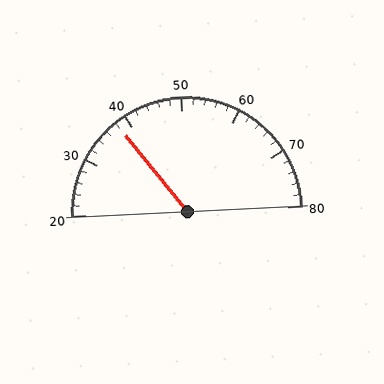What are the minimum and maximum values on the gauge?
The gauge ranges from 20 to 80.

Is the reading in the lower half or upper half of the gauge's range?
The reading is in the lower half of the range (20 to 80).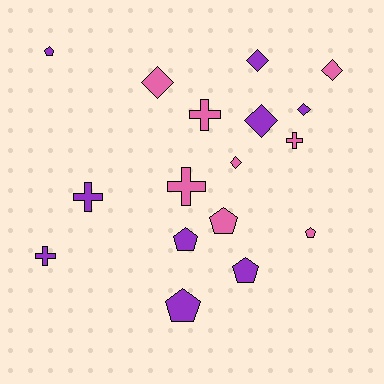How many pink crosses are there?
There are 3 pink crosses.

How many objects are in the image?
There are 17 objects.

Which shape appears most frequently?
Diamond, with 6 objects.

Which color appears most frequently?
Purple, with 9 objects.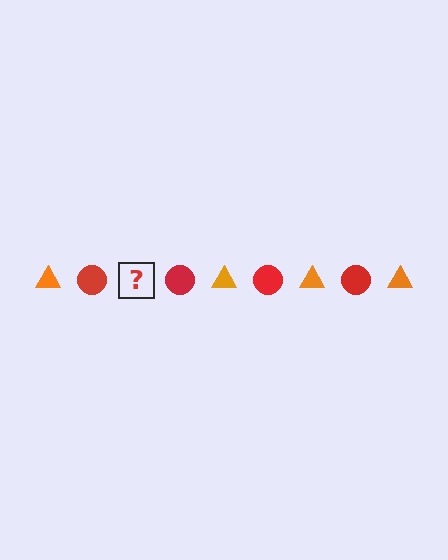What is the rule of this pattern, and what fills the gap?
The rule is that the pattern alternates between orange triangle and red circle. The gap should be filled with an orange triangle.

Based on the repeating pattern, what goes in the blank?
The blank should be an orange triangle.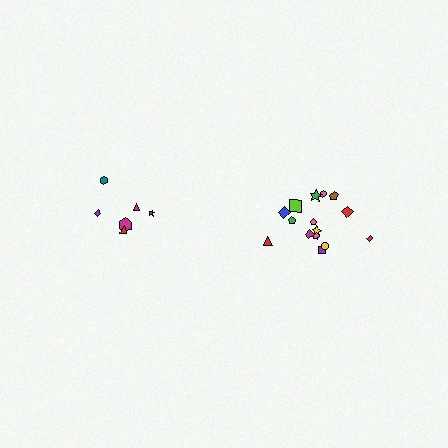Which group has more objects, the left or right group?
The right group.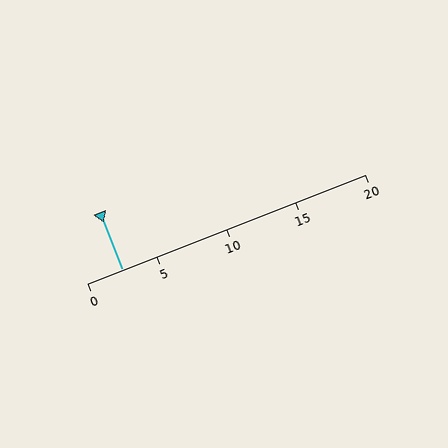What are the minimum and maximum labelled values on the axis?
The axis runs from 0 to 20.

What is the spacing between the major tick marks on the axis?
The major ticks are spaced 5 apart.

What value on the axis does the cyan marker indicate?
The marker indicates approximately 2.5.